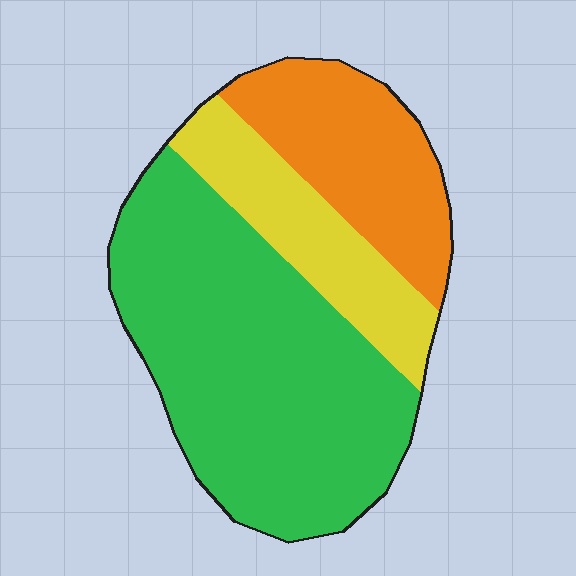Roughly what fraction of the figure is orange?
Orange takes up about one quarter (1/4) of the figure.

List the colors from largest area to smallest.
From largest to smallest: green, orange, yellow.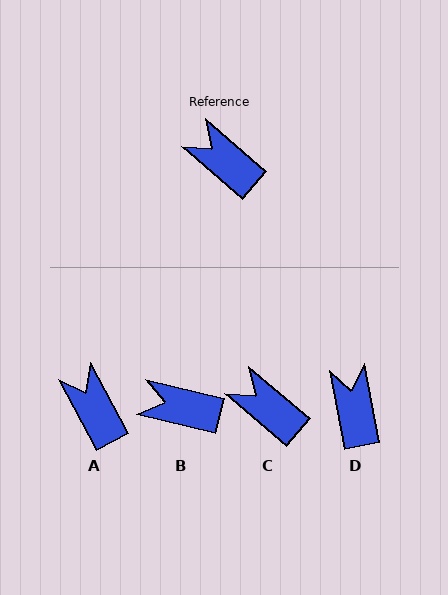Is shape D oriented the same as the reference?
No, it is off by about 39 degrees.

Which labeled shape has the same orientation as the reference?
C.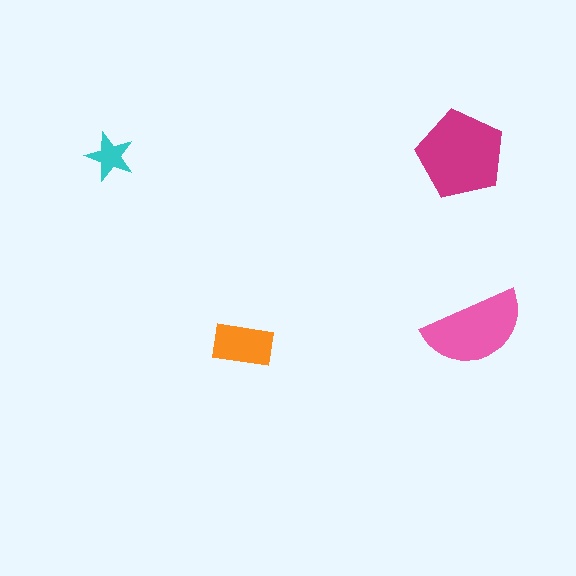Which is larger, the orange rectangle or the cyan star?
The orange rectangle.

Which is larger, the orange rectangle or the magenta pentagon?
The magenta pentagon.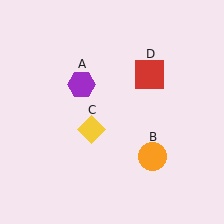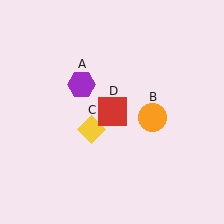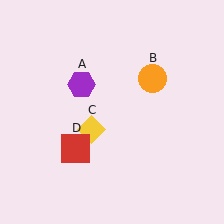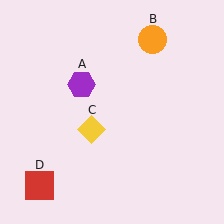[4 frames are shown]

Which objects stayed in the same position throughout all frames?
Purple hexagon (object A) and yellow diamond (object C) remained stationary.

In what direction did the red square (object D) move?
The red square (object D) moved down and to the left.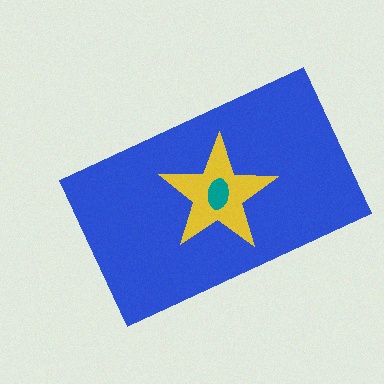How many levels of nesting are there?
3.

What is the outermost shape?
The blue rectangle.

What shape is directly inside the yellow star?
The teal ellipse.